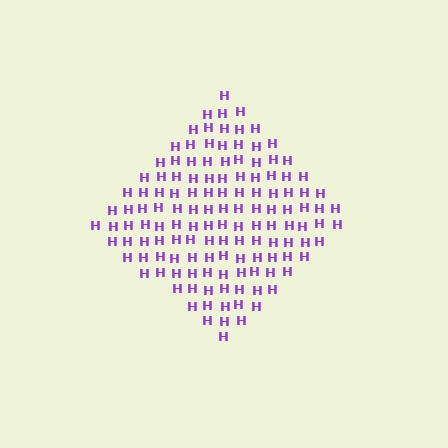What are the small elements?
The small elements are letter H's.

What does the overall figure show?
The overall figure shows a diamond.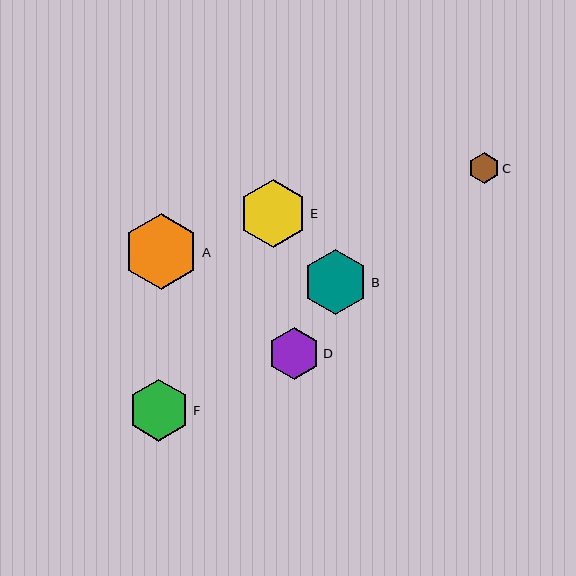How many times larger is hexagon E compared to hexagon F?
Hexagon E is approximately 1.1 times the size of hexagon F.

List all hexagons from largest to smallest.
From largest to smallest: A, E, B, F, D, C.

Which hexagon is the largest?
Hexagon A is the largest with a size of approximately 76 pixels.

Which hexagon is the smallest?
Hexagon C is the smallest with a size of approximately 31 pixels.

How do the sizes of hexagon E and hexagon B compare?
Hexagon E and hexagon B are approximately the same size.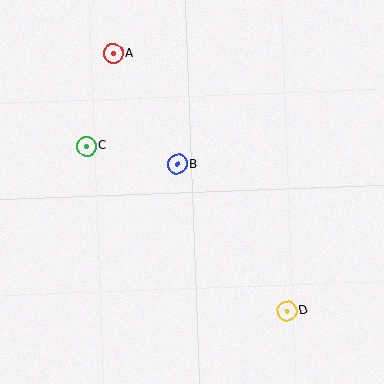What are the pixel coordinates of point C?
Point C is at (87, 146).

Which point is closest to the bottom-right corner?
Point D is closest to the bottom-right corner.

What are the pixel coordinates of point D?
Point D is at (287, 311).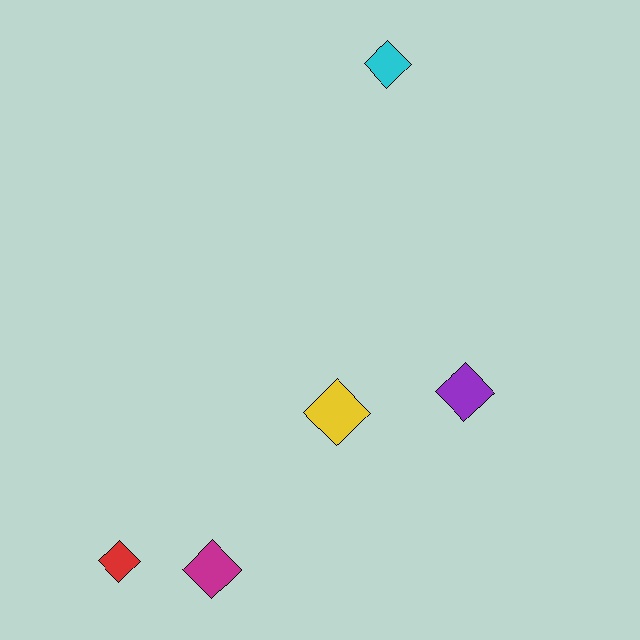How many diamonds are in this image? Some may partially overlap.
There are 5 diamonds.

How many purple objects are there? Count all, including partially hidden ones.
There is 1 purple object.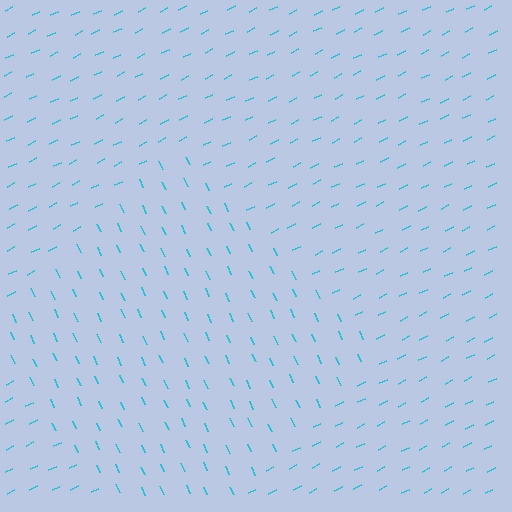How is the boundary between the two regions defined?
The boundary is defined purely by a change in line orientation (approximately 88 degrees difference). All lines are the same color and thickness.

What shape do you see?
I see a diamond.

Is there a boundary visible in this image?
Yes, there is a texture boundary formed by a change in line orientation.